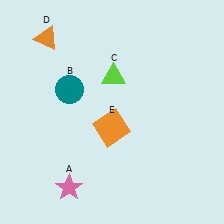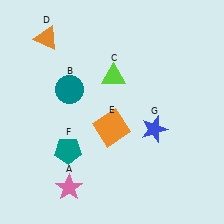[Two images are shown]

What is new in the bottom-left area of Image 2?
A teal pentagon (F) was added in the bottom-left area of Image 2.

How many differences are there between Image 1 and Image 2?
There are 2 differences between the two images.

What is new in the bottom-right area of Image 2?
A blue star (G) was added in the bottom-right area of Image 2.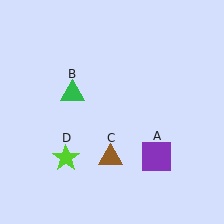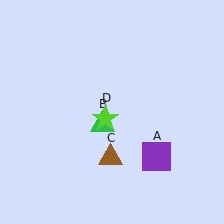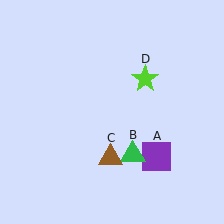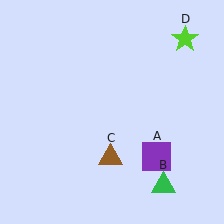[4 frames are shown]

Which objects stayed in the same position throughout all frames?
Purple square (object A) and brown triangle (object C) remained stationary.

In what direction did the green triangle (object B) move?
The green triangle (object B) moved down and to the right.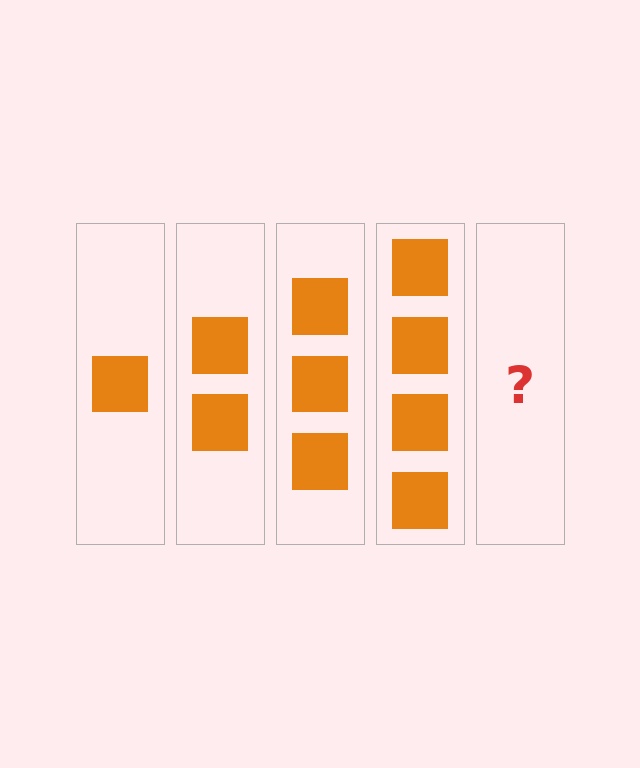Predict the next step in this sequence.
The next step is 5 squares.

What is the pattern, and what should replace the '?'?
The pattern is that each step adds one more square. The '?' should be 5 squares.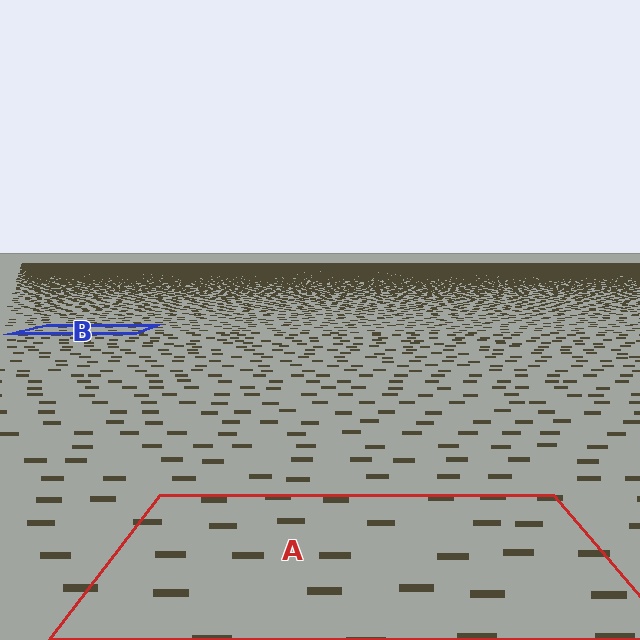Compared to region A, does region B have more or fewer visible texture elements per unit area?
Region B has more texture elements per unit area — they are packed more densely because it is farther away.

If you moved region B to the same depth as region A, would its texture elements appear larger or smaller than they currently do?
They would appear larger. At a closer depth, the same texture elements are projected at a bigger on-screen size.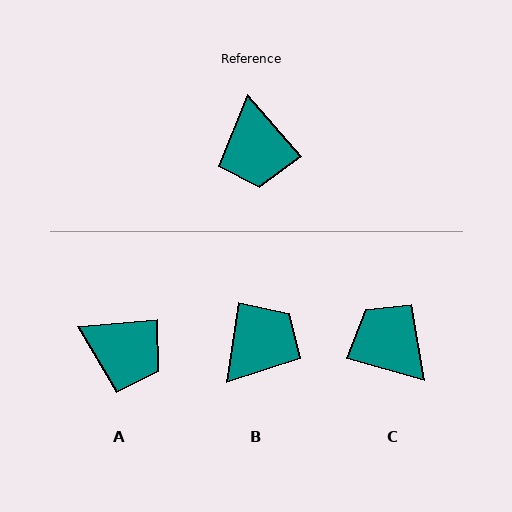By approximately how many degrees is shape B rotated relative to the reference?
Approximately 131 degrees counter-clockwise.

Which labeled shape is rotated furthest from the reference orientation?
C, about 147 degrees away.